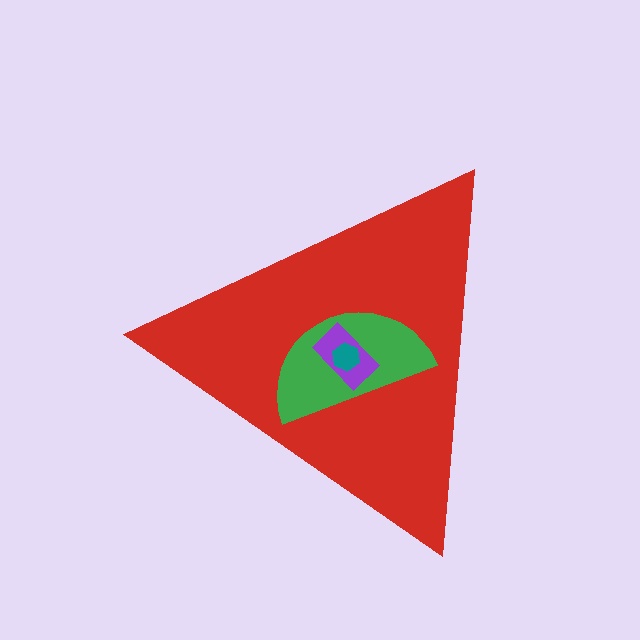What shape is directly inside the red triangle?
The green semicircle.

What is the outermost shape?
The red triangle.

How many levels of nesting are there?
4.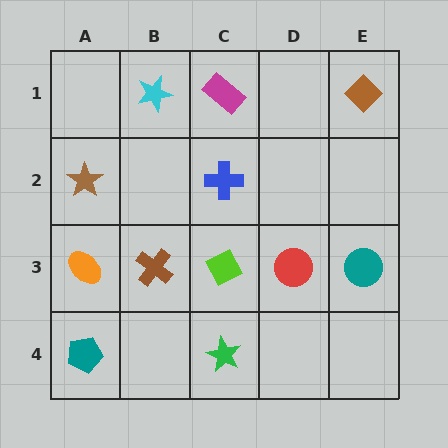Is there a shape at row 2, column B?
No, that cell is empty.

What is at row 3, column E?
A teal circle.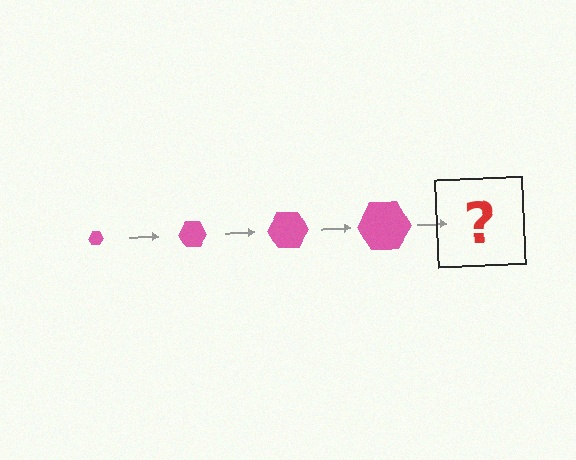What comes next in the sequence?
The next element should be a pink hexagon, larger than the previous one.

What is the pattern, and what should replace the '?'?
The pattern is that the hexagon gets progressively larger each step. The '?' should be a pink hexagon, larger than the previous one.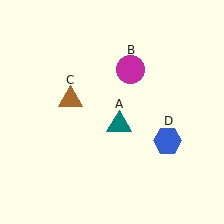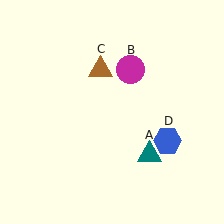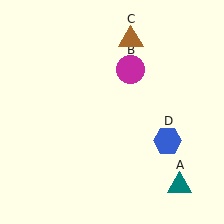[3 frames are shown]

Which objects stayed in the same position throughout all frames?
Magenta circle (object B) and blue hexagon (object D) remained stationary.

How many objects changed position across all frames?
2 objects changed position: teal triangle (object A), brown triangle (object C).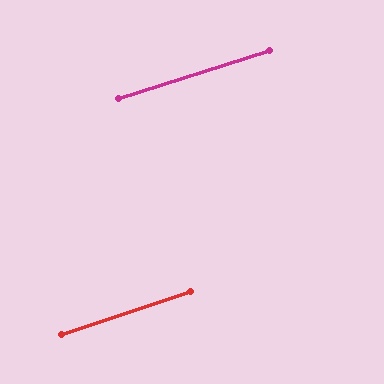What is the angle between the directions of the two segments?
Approximately 1 degree.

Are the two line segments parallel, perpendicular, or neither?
Parallel — their directions differ by only 0.9°.